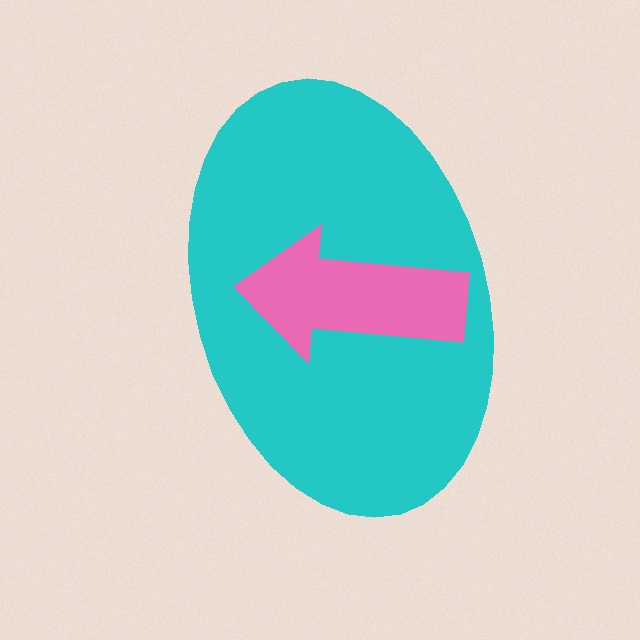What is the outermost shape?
The cyan ellipse.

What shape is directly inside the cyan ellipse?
The pink arrow.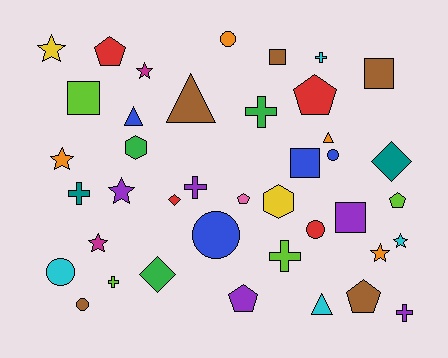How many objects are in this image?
There are 40 objects.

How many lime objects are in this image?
There are 4 lime objects.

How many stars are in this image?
There are 7 stars.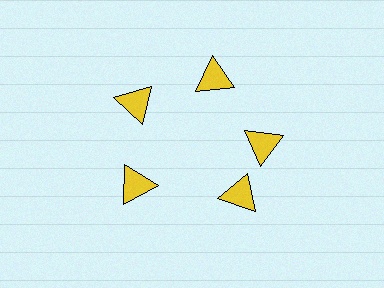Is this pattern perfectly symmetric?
No. The 5 yellow triangles are arranged in a ring, but one element near the 5 o'clock position is rotated out of alignment along the ring, breaking the 5-fold rotational symmetry.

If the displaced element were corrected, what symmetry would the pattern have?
It would have 5-fold rotational symmetry — the pattern would map onto itself every 72 degrees.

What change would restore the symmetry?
The symmetry would be restored by rotating it back into even spacing with its neighbors so that all 5 triangles sit at equal angles and equal distance from the center.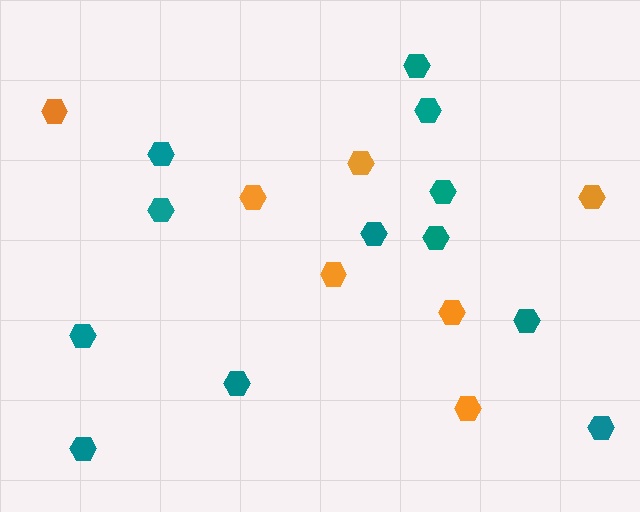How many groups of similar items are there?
There are 2 groups: one group of orange hexagons (7) and one group of teal hexagons (12).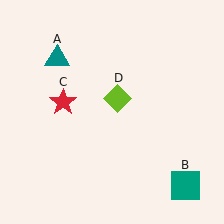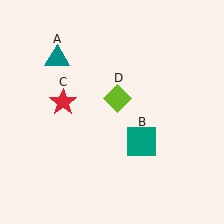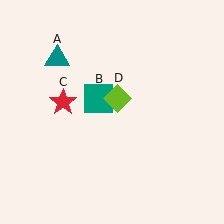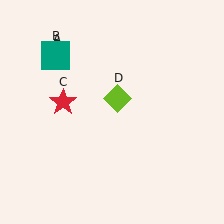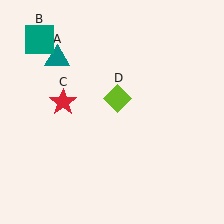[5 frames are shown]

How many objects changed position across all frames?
1 object changed position: teal square (object B).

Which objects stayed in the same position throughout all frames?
Teal triangle (object A) and red star (object C) and lime diamond (object D) remained stationary.